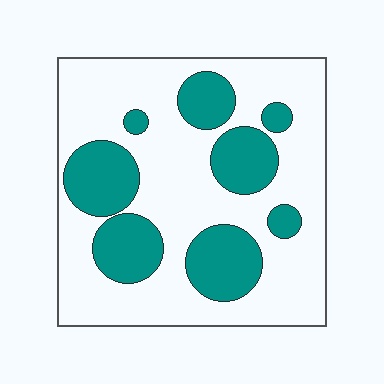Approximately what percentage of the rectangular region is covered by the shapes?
Approximately 30%.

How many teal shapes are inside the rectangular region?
8.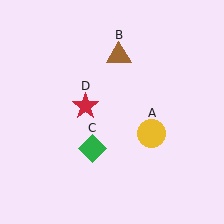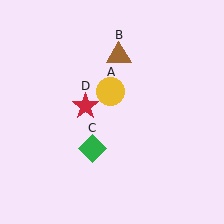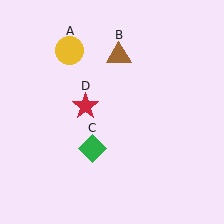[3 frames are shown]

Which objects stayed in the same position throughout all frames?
Brown triangle (object B) and green diamond (object C) and red star (object D) remained stationary.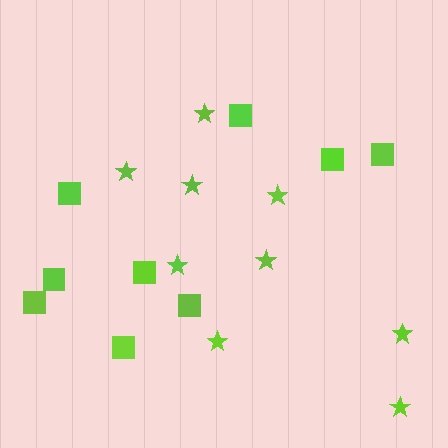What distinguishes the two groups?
There are 2 groups: one group of squares (9) and one group of stars (9).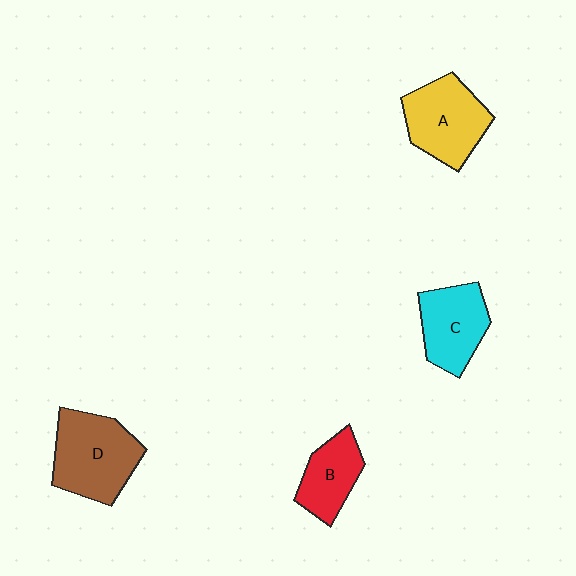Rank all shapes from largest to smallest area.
From largest to smallest: D (brown), A (yellow), C (cyan), B (red).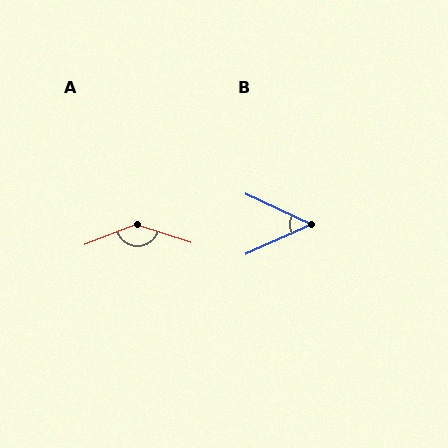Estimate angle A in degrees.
Approximately 140 degrees.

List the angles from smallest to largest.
B (49°), A (140°).